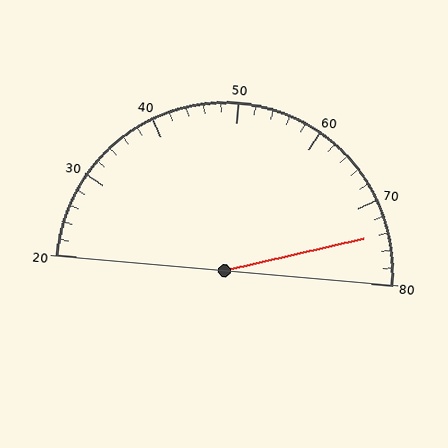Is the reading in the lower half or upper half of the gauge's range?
The reading is in the upper half of the range (20 to 80).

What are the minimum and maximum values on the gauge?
The gauge ranges from 20 to 80.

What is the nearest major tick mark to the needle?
The nearest major tick mark is 70.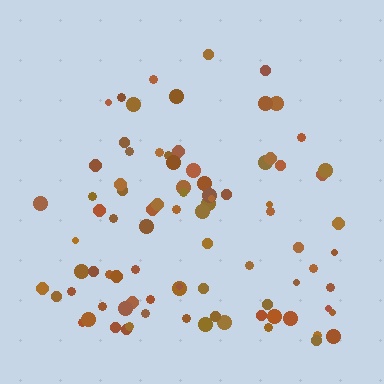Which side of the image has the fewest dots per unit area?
The top.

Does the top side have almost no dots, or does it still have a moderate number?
Still a moderate number, just noticeably fewer than the bottom.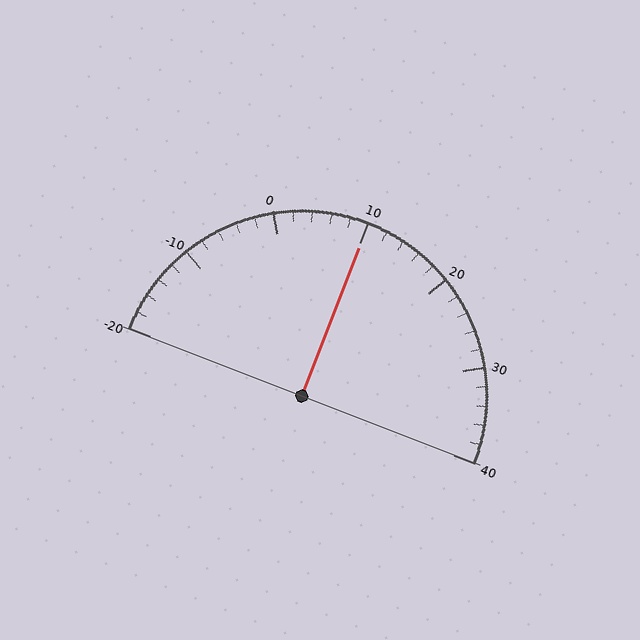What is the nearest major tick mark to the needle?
The nearest major tick mark is 10.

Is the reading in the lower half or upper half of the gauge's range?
The reading is in the upper half of the range (-20 to 40).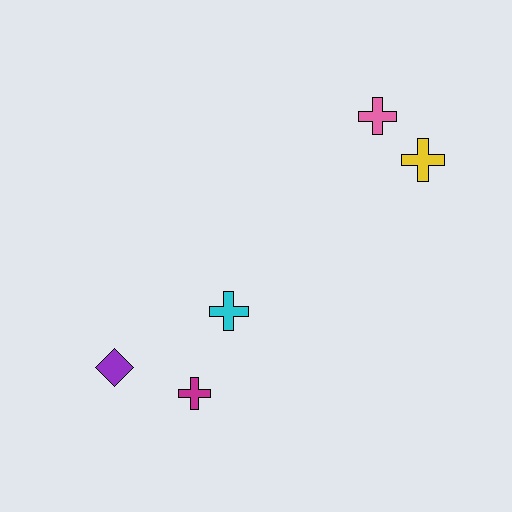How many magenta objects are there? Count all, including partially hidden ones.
There is 1 magenta object.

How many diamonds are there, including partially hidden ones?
There is 1 diamond.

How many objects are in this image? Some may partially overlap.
There are 5 objects.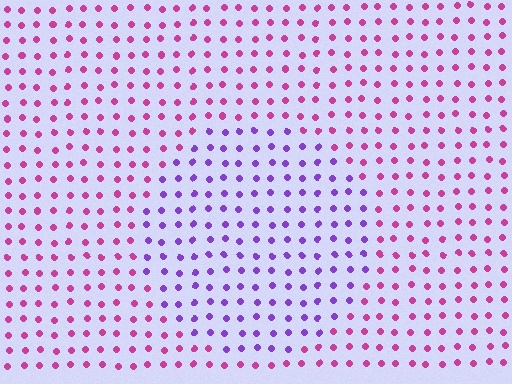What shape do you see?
I see a circle.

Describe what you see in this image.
The image is filled with small magenta elements in a uniform arrangement. A circle-shaped region is visible where the elements are tinted to a slightly different hue, forming a subtle color boundary.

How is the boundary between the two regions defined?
The boundary is defined purely by a slight shift in hue (about 50 degrees). Spacing, size, and orientation are identical on both sides.